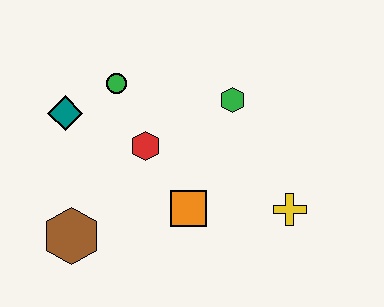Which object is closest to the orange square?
The red hexagon is closest to the orange square.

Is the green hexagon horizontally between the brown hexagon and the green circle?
No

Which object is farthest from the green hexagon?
The brown hexagon is farthest from the green hexagon.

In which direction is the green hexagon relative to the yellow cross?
The green hexagon is above the yellow cross.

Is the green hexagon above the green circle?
No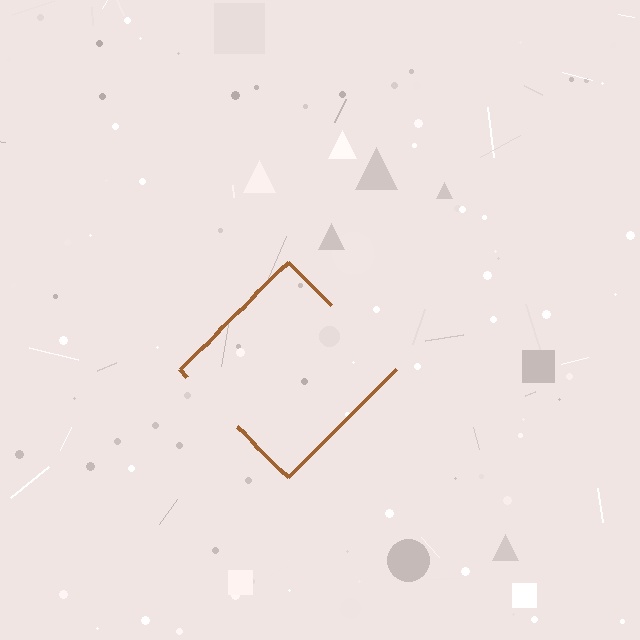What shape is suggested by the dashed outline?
The dashed outline suggests a diamond.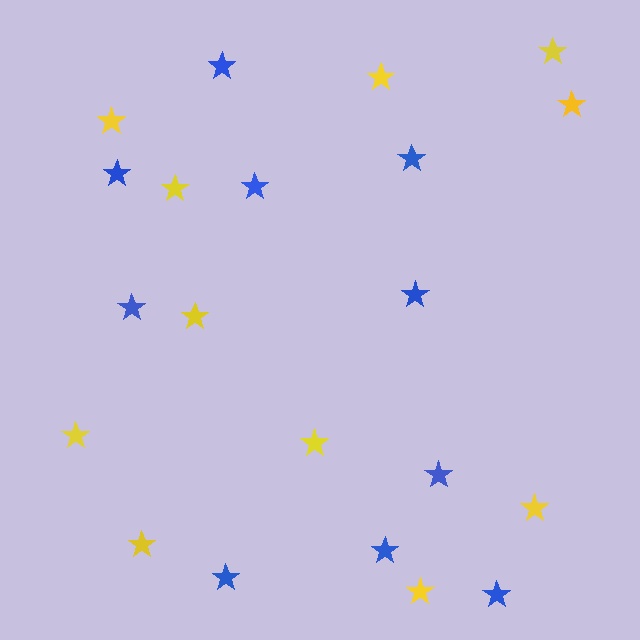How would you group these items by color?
There are 2 groups: one group of yellow stars (11) and one group of blue stars (10).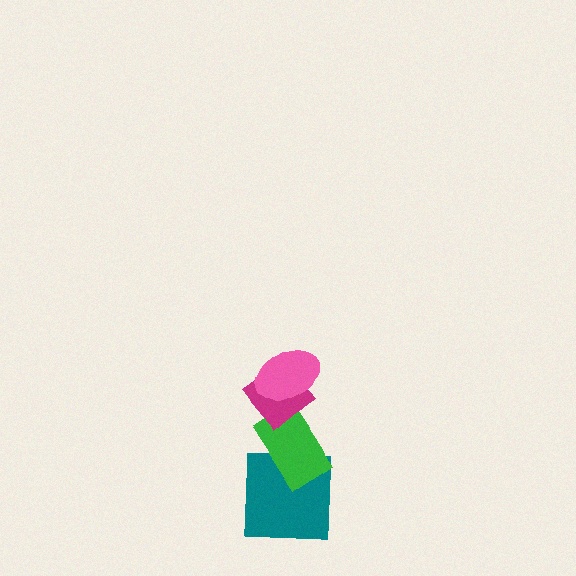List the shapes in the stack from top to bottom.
From top to bottom: the pink ellipse, the magenta diamond, the green rectangle, the teal square.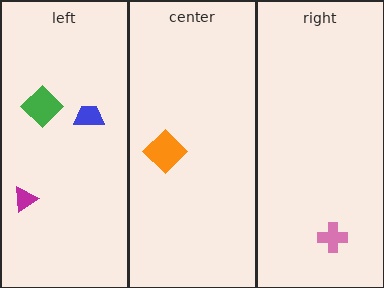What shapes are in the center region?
The orange diamond.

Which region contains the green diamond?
The left region.